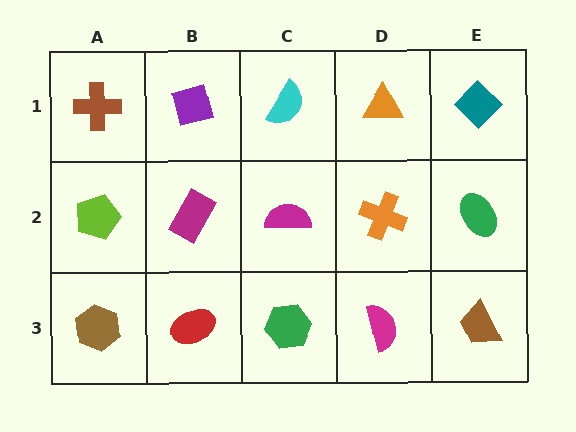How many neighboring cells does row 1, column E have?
2.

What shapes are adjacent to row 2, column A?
A brown cross (row 1, column A), a brown hexagon (row 3, column A), a magenta rectangle (row 2, column B).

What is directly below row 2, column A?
A brown hexagon.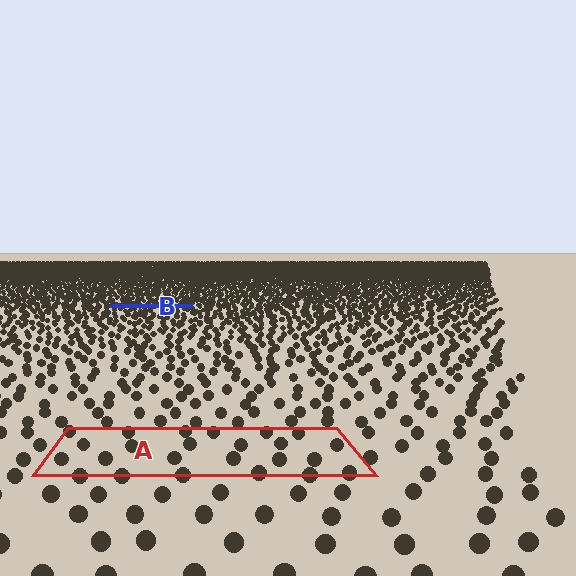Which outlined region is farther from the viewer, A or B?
Region B is farther from the viewer — the texture elements inside it appear smaller and more densely packed.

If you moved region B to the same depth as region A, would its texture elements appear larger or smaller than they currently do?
They would appear larger. At a closer depth, the same texture elements are projected at a bigger on-screen size.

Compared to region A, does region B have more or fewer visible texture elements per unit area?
Region B has more texture elements per unit area — they are packed more densely because it is farther away.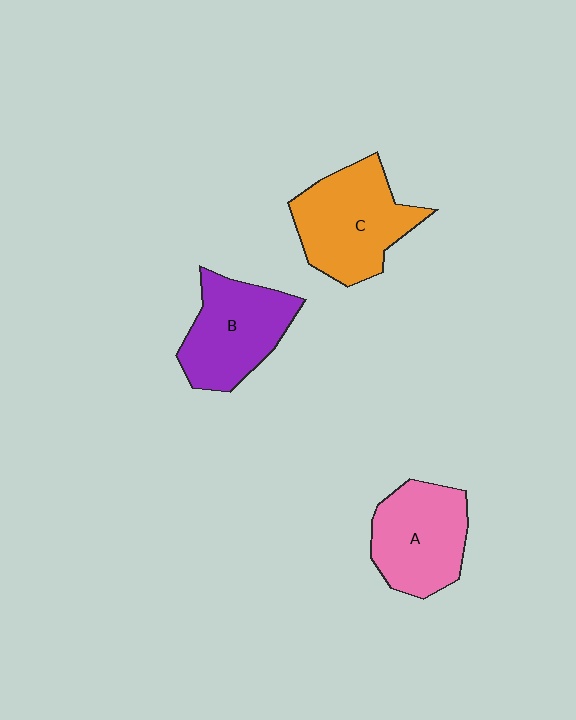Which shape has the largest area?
Shape C (orange).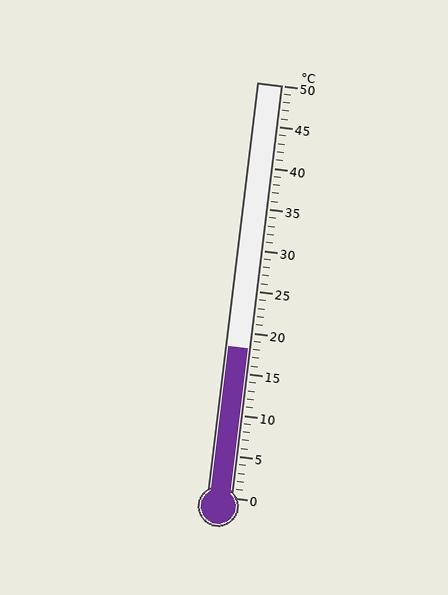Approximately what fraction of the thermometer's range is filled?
The thermometer is filled to approximately 35% of its range.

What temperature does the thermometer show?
The thermometer shows approximately 18°C.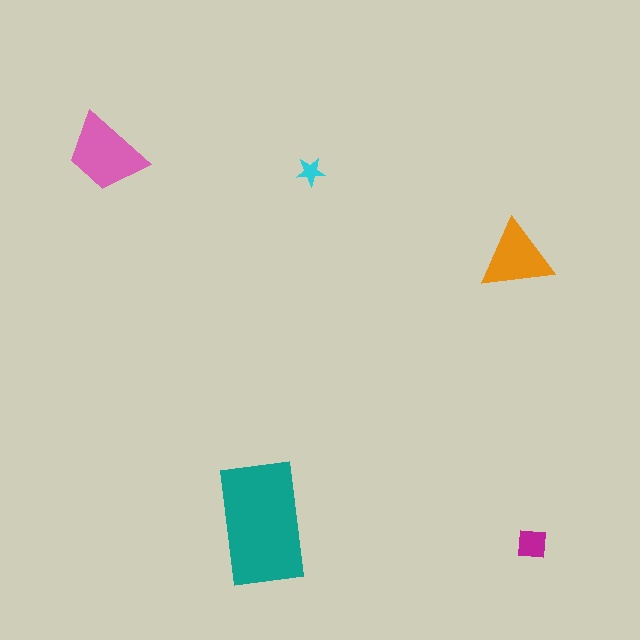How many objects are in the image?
There are 5 objects in the image.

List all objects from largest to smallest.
The teal rectangle, the pink trapezoid, the orange triangle, the magenta square, the cyan star.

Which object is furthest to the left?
The pink trapezoid is leftmost.